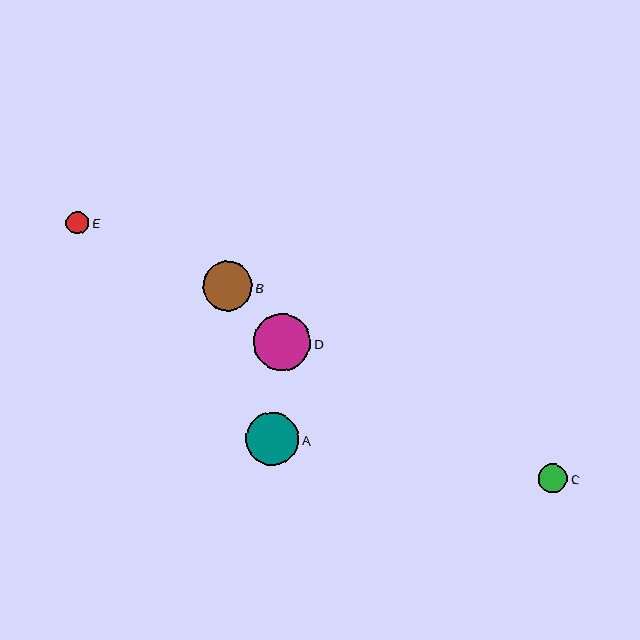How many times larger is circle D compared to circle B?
Circle D is approximately 1.2 times the size of circle B.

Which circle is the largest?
Circle D is the largest with a size of approximately 58 pixels.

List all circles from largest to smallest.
From largest to smallest: D, A, B, C, E.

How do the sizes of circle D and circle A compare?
Circle D and circle A are approximately the same size.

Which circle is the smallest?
Circle E is the smallest with a size of approximately 23 pixels.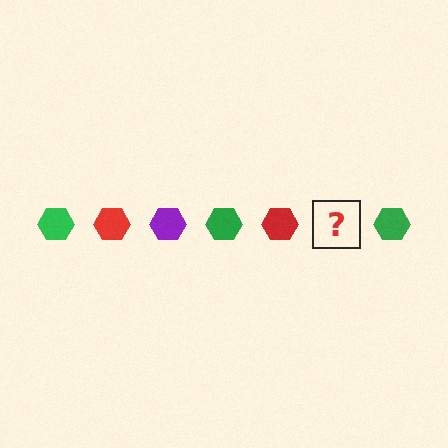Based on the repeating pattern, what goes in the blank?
The blank should be a purple hexagon.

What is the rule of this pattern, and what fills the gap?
The rule is that the pattern cycles through green, red, purple hexagons. The gap should be filled with a purple hexagon.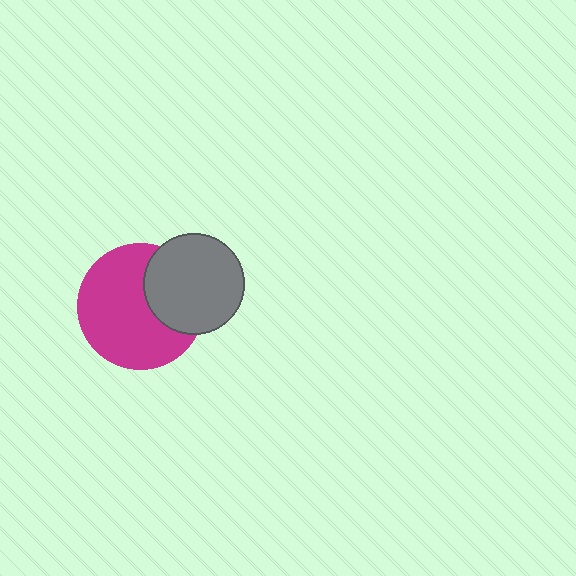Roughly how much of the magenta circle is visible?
Most of it is visible (roughly 69%).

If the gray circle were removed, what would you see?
You would see the complete magenta circle.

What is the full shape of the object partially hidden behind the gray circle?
The partially hidden object is a magenta circle.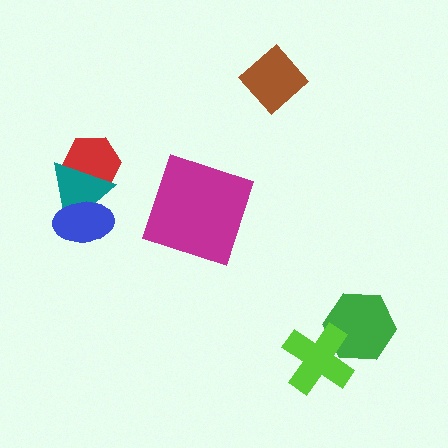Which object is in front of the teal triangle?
The blue ellipse is in front of the teal triangle.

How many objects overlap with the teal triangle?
2 objects overlap with the teal triangle.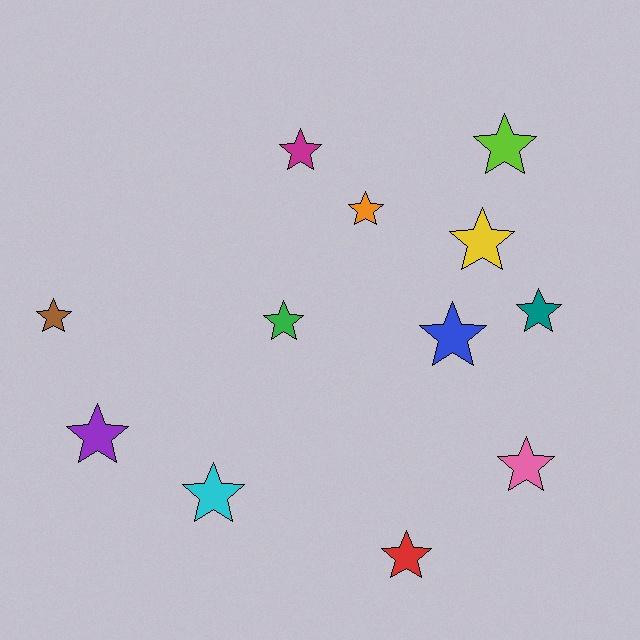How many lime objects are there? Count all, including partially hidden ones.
There is 1 lime object.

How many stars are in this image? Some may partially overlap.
There are 12 stars.